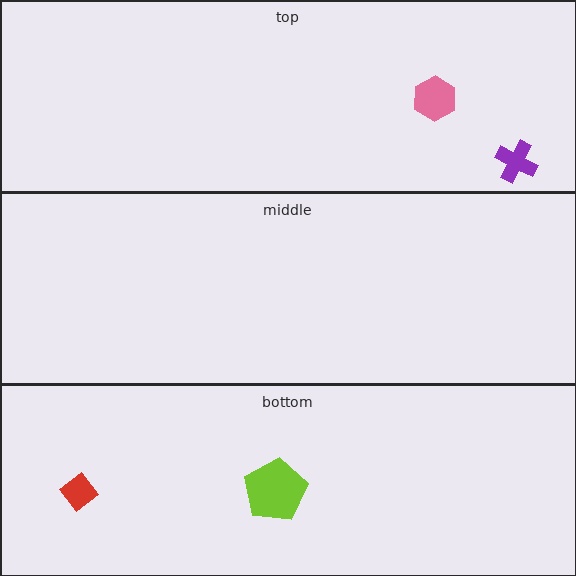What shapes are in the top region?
The pink hexagon, the purple cross.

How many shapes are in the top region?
2.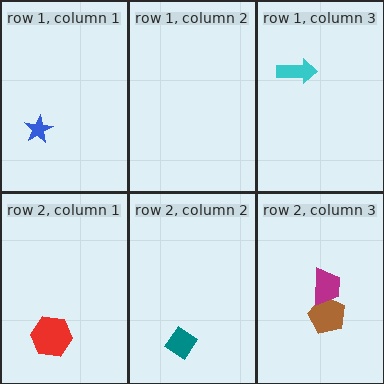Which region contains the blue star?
The row 1, column 1 region.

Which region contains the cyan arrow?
The row 1, column 3 region.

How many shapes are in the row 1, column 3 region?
1.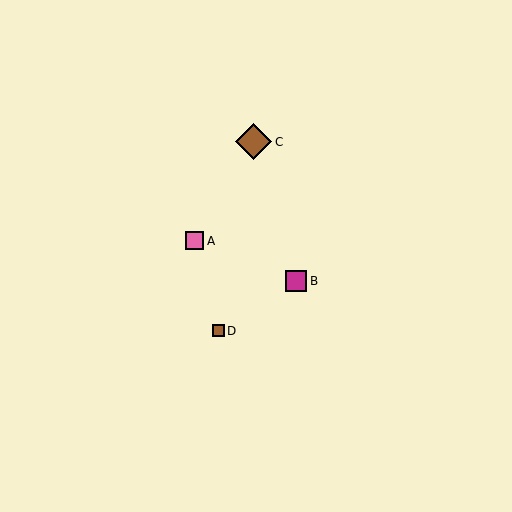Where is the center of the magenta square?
The center of the magenta square is at (296, 281).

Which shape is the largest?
The brown diamond (labeled C) is the largest.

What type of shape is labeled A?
Shape A is a pink square.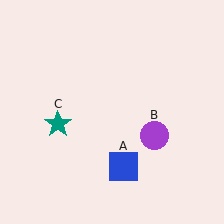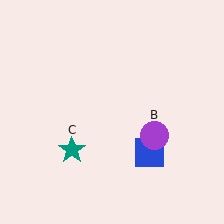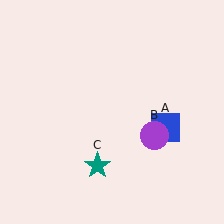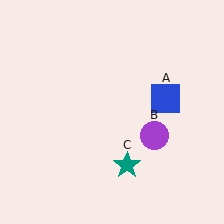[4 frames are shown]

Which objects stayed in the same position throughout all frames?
Purple circle (object B) remained stationary.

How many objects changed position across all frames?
2 objects changed position: blue square (object A), teal star (object C).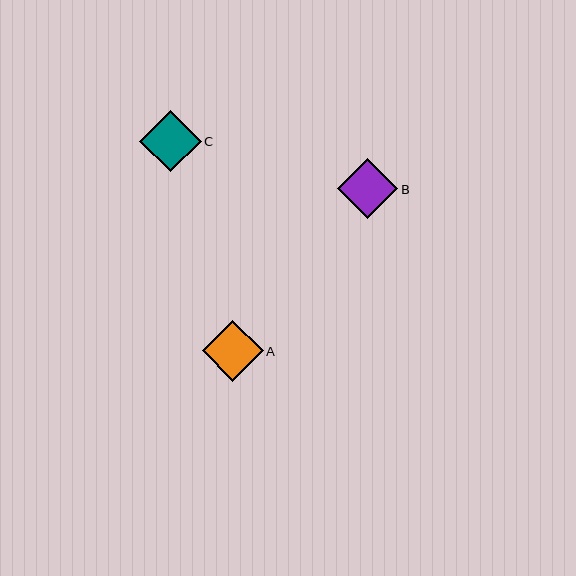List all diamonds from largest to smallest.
From largest to smallest: C, A, B.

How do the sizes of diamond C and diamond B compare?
Diamond C and diamond B are approximately the same size.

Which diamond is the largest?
Diamond C is the largest with a size of approximately 61 pixels.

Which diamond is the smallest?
Diamond B is the smallest with a size of approximately 60 pixels.